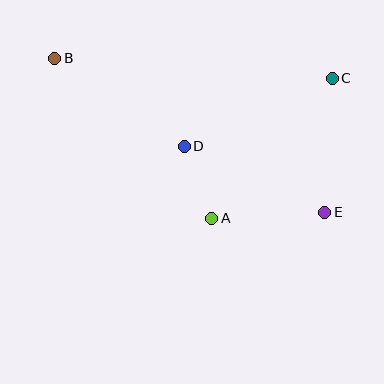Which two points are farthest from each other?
Points B and E are farthest from each other.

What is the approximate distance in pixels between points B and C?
The distance between B and C is approximately 279 pixels.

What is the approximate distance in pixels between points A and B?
The distance between A and B is approximately 224 pixels.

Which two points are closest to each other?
Points A and D are closest to each other.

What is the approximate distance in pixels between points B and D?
The distance between B and D is approximately 157 pixels.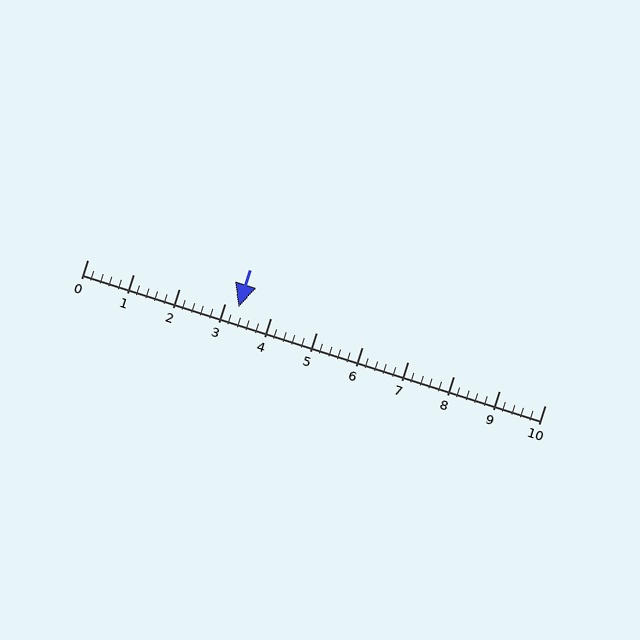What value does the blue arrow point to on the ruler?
The blue arrow points to approximately 3.3.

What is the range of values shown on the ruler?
The ruler shows values from 0 to 10.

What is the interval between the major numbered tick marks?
The major tick marks are spaced 1 units apart.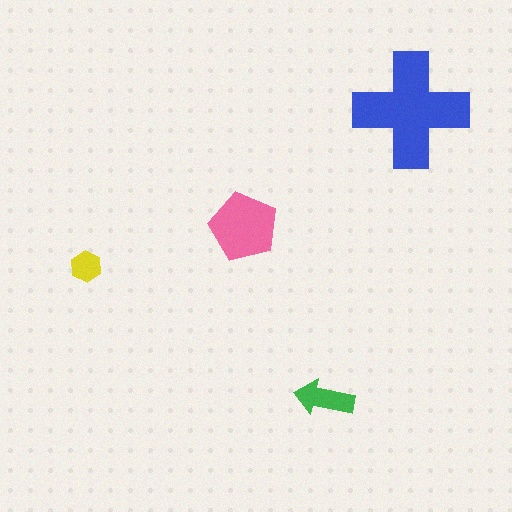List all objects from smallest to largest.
The yellow hexagon, the green arrow, the pink pentagon, the blue cross.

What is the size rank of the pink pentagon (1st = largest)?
2nd.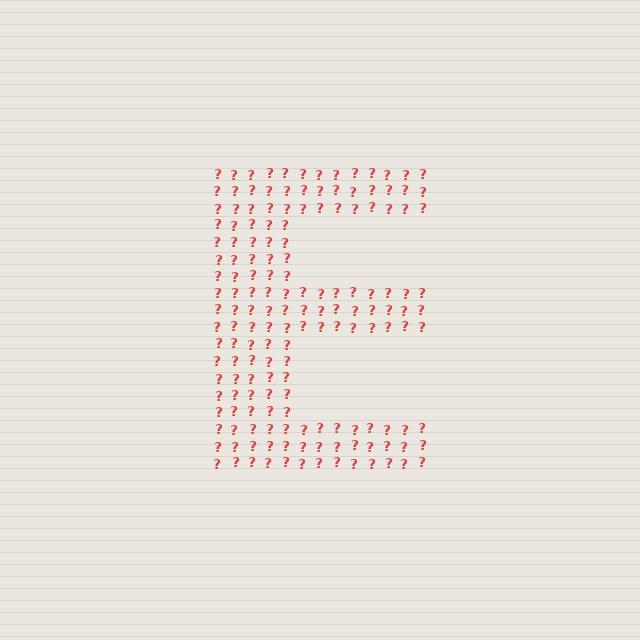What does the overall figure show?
The overall figure shows the letter E.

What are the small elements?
The small elements are question marks.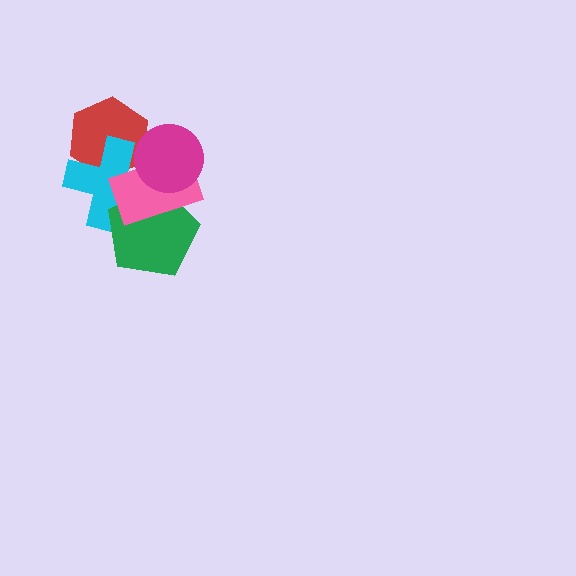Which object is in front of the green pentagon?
The pink rectangle is in front of the green pentagon.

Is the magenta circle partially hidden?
No, no other shape covers it.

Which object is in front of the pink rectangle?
The magenta circle is in front of the pink rectangle.